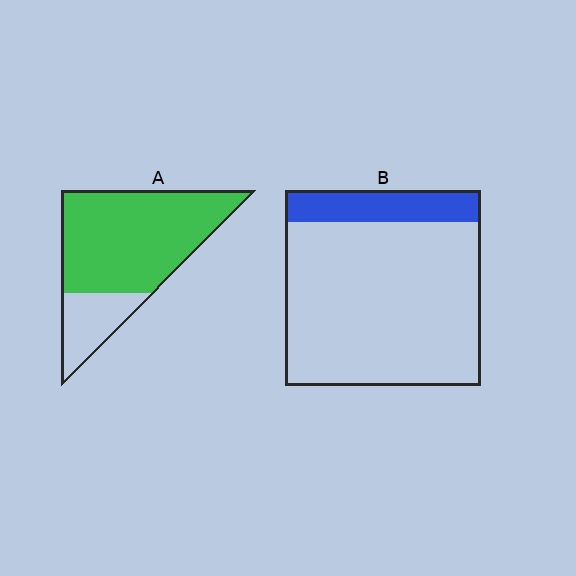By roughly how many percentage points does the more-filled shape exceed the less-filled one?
By roughly 60 percentage points (A over B).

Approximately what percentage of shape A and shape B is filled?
A is approximately 75% and B is approximately 15%.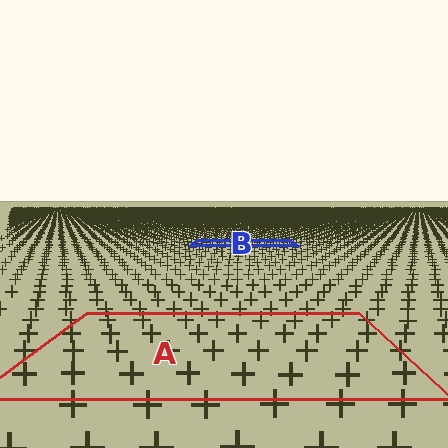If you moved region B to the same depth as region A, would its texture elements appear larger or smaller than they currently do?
They would appear larger. At a closer depth, the same texture elements are projected at a bigger on-screen size.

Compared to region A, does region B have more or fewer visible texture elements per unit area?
Region B has more texture elements per unit area — they are packed more densely because it is farther away.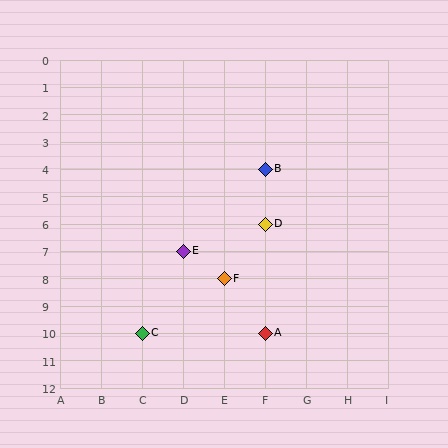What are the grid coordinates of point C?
Point C is at grid coordinates (C, 10).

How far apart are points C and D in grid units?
Points C and D are 3 columns and 4 rows apart (about 5.0 grid units diagonally).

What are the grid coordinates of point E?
Point E is at grid coordinates (D, 7).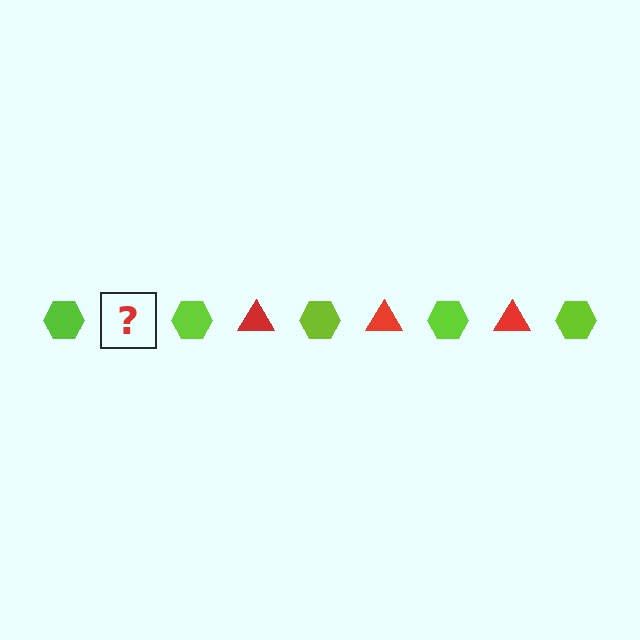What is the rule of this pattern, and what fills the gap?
The rule is that the pattern alternates between lime hexagon and red triangle. The gap should be filled with a red triangle.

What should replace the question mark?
The question mark should be replaced with a red triangle.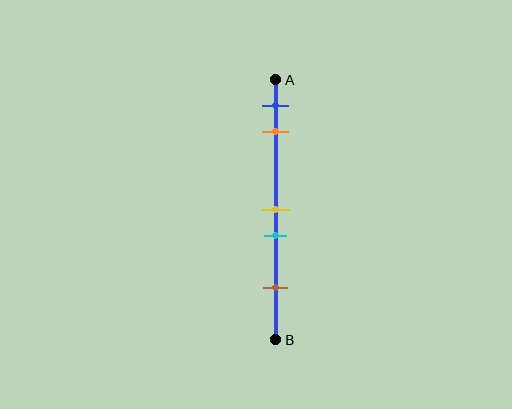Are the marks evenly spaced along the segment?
No, the marks are not evenly spaced.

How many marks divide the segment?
There are 5 marks dividing the segment.